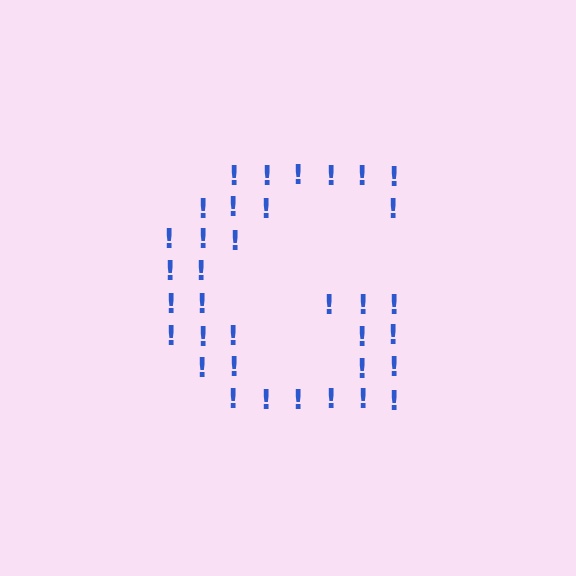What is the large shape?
The large shape is the letter G.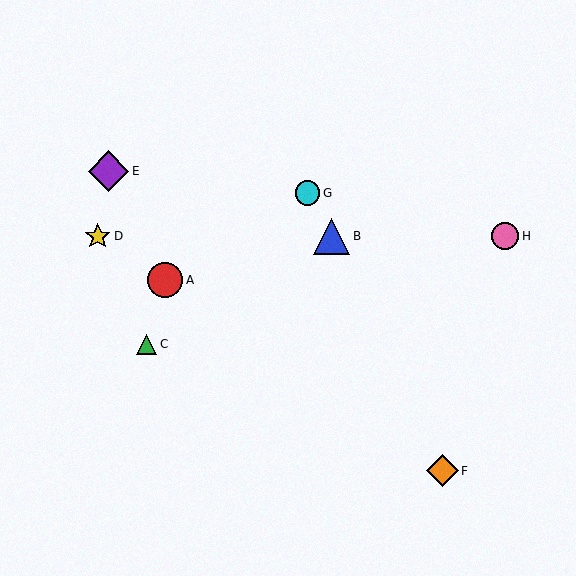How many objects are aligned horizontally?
3 objects (B, D, H) are aligned horizontally.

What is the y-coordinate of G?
Object G is at y≈193.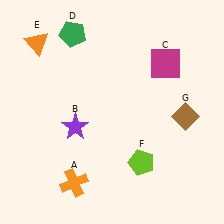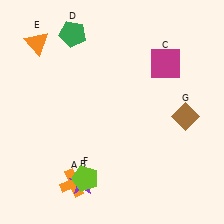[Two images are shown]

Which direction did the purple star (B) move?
The purple star (B) moved down.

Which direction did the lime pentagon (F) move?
The lime pentagon (F) moved left.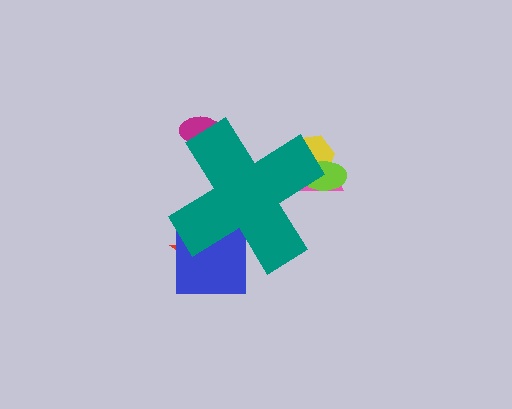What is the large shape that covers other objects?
A teal cross.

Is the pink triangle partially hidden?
Yes, the pink triangle is partially hidden behind the teal cross.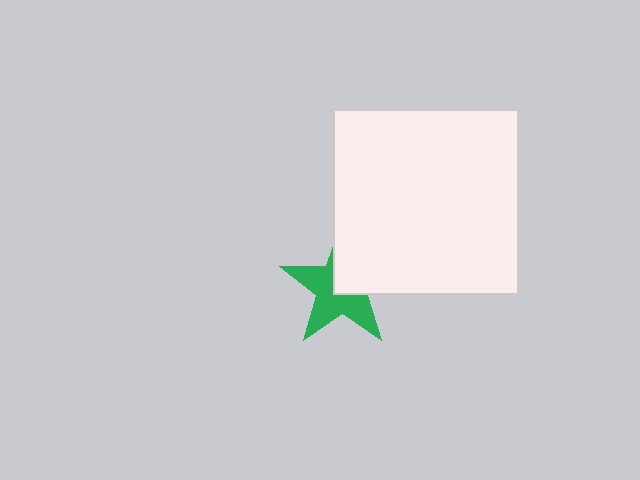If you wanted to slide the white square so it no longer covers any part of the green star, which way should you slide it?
Slide it toward the upper-right — that is the most direct way to separate the two shapes.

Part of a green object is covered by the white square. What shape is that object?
It is a star.